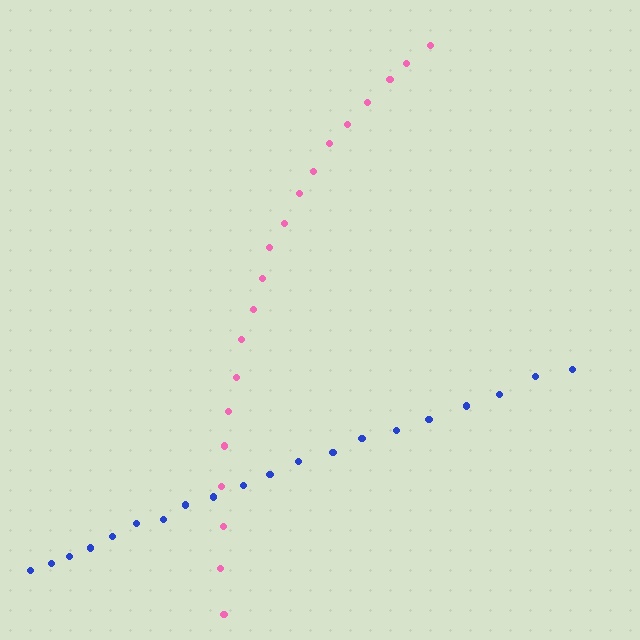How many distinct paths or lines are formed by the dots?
There are 2 distinct paths.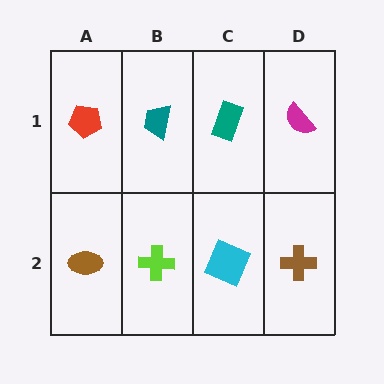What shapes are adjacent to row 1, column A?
A brown ellipse (row 2, column A), a teal trapezoid (row 1, column B).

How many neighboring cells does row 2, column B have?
3.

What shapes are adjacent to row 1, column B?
A lime cross (row 2, column B), a red pentagon (row 1, column A), a teal rectangle (row 1, column C).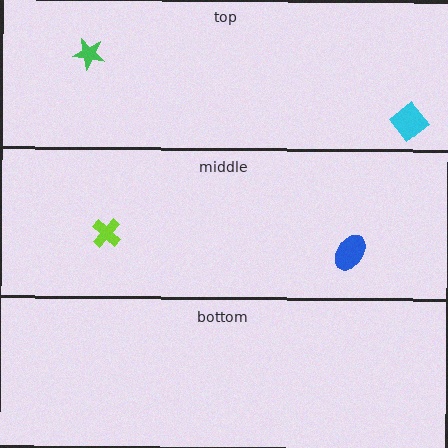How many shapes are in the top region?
2.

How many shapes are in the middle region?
2.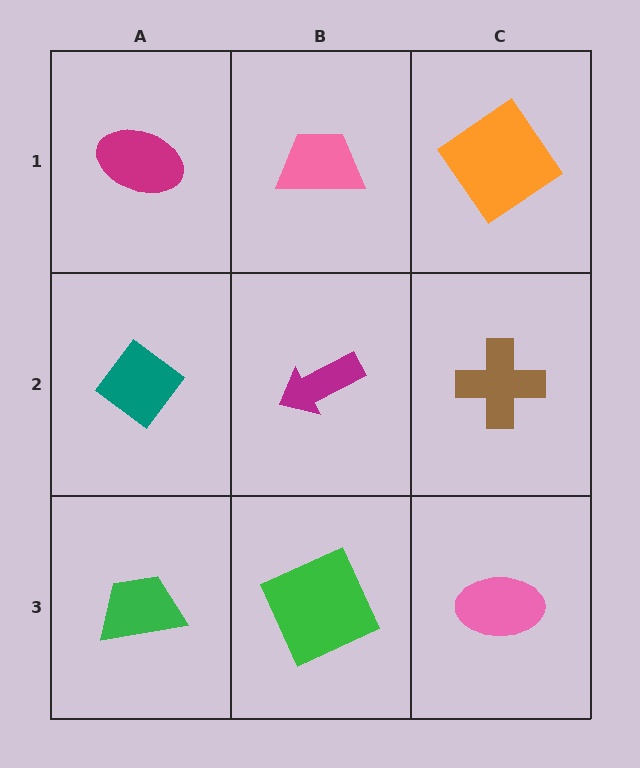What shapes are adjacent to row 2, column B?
A pink trapezoid (row 1, column B), a green square (row 3, column B), a teal diamond (row 2, column A), a brown cross (row 2, column C).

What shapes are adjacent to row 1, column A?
A teal diamond (row 2, column A), a pink trapezoid (row 1, column B).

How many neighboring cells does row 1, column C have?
2.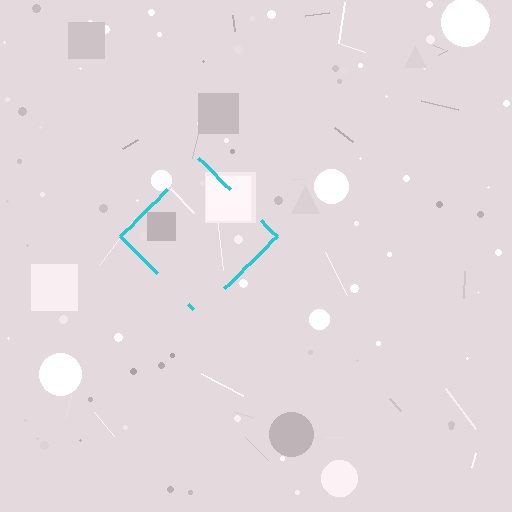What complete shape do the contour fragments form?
The contour fragments form a diamond.